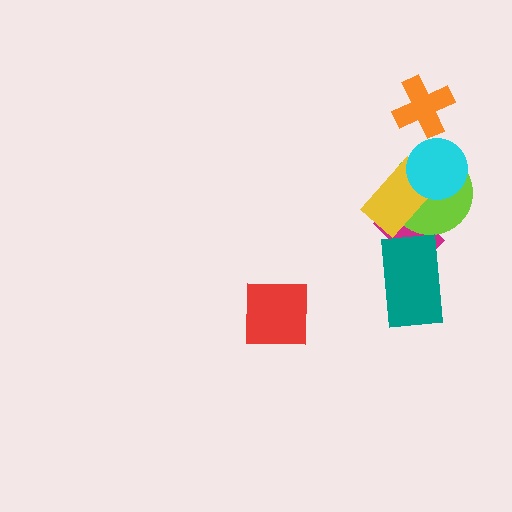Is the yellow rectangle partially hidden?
Yes, it is partially covered by another shape.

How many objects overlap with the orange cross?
0 objects overlap with the orange cross.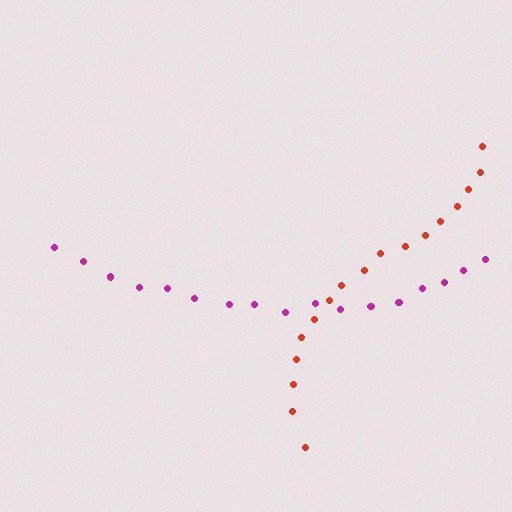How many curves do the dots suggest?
There are 2 distinct paths.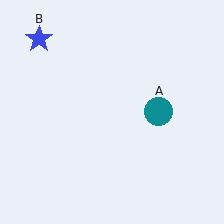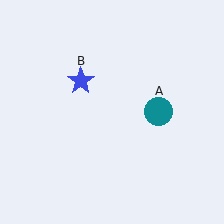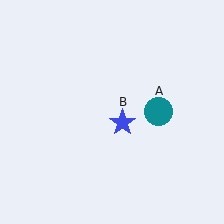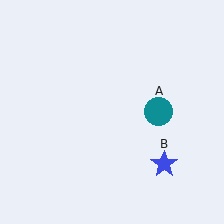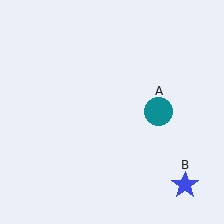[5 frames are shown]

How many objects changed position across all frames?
1 object changed position: blue star (object B).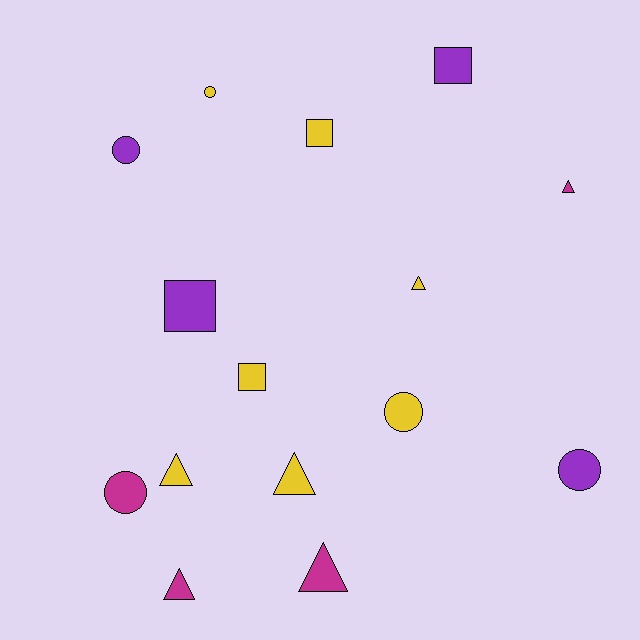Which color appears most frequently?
Yellow, with 7 objects.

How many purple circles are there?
There are 2 purple circles.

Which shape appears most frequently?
Triangle, with 6 objects.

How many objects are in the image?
There are 15 objects.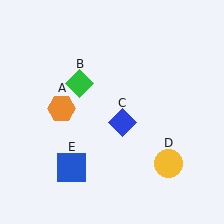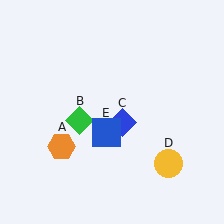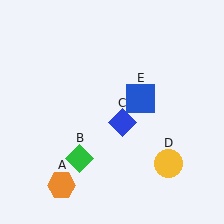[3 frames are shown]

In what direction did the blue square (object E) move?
The blue square (object E) moved up and to the right.